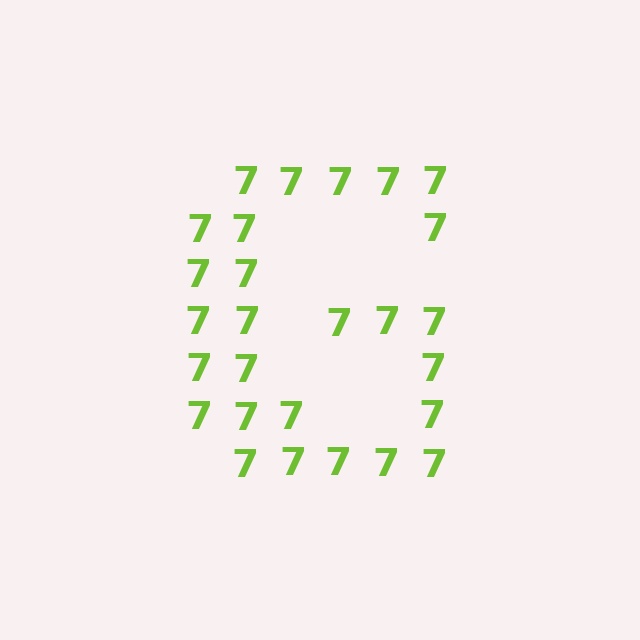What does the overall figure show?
The overall figure shows the letter G.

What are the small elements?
The small elements are digit 7's.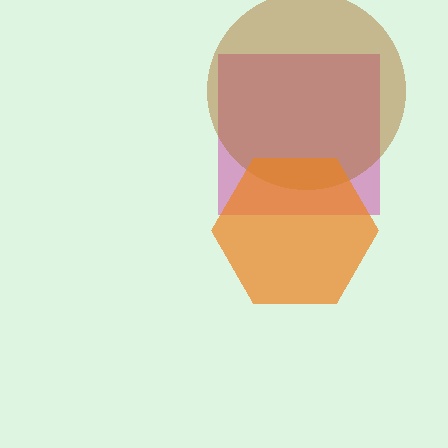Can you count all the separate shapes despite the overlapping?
Yes, there are 3 separate shapes.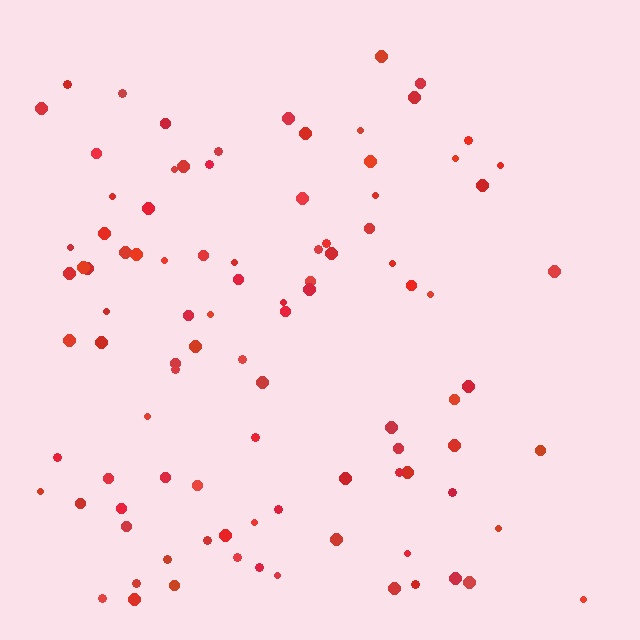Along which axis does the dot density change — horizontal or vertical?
Horizontal.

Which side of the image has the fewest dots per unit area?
The right.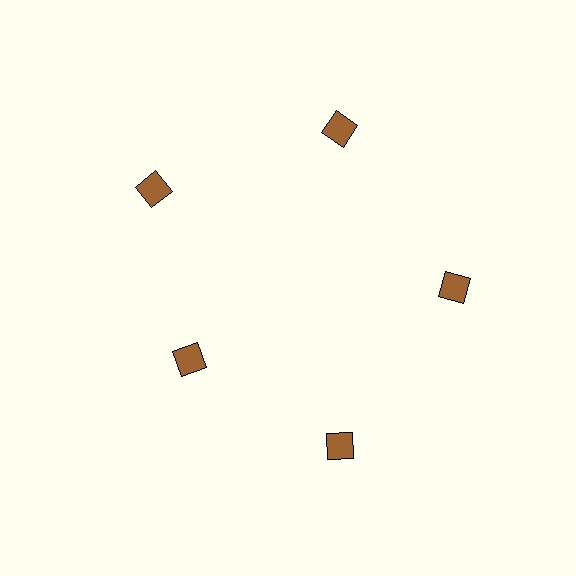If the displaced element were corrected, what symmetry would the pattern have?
It would have 5-fold rotational symmetry — the pattern would map onto itself every 72 degrees.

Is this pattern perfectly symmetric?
No. The 5 brown diamonds are arranged in a ring, but one element near the 8 o'clock position is pulled inward toward the center, breaking the 5-fold rotational symmetry.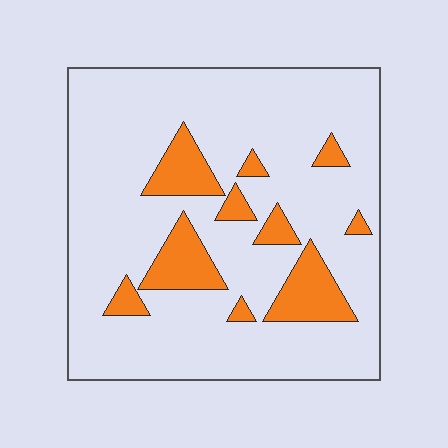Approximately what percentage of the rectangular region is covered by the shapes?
Approximately 15%.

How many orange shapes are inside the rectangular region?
10.